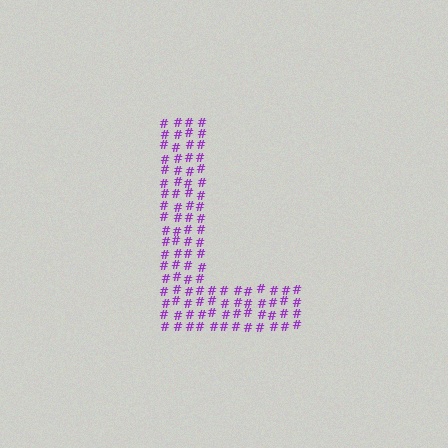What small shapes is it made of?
It is made of small hash symbols.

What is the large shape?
The large shape is the letter L.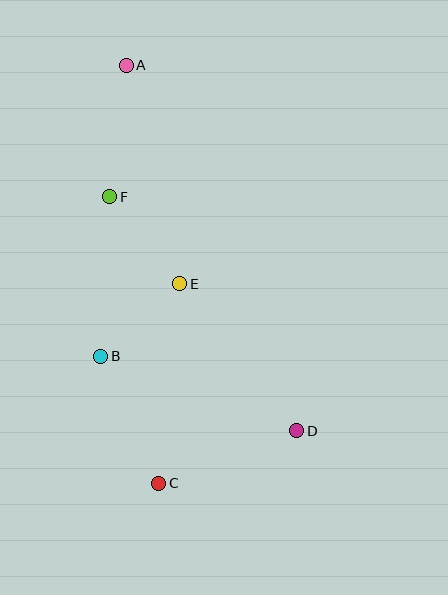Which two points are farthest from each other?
Points A and C are farthest from each other.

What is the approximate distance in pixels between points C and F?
The distance between C and F is approximately 290 pixels.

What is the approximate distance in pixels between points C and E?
The distance between C and E is approximately 200 pixels.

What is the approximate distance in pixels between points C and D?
The distance between C and D is approximately 148 pixels.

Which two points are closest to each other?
Points B and E are closest to each other.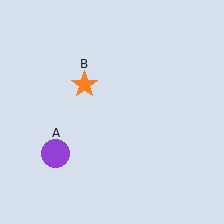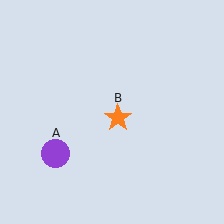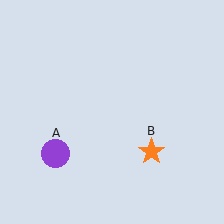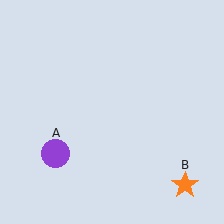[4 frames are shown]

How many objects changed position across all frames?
1 object changed position: orange star (object B).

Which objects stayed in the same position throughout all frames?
Purple circle (object A) remained stationary.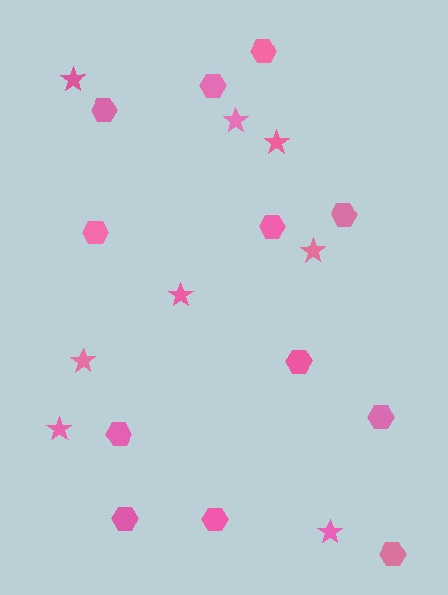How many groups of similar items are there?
There are 2 groups: one group of hexagons (12) and one group of stars (8).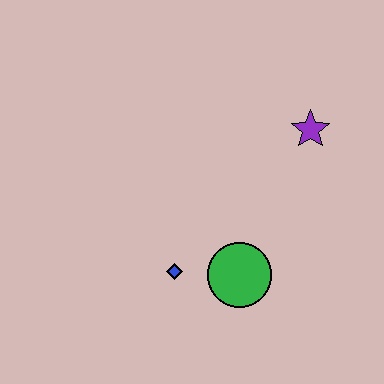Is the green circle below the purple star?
Yes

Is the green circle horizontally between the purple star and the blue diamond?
Yes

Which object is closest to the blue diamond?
The green circle is closest to the blue diamond.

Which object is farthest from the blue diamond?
The purple star is farthest from the blue diamond.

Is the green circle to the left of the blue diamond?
No